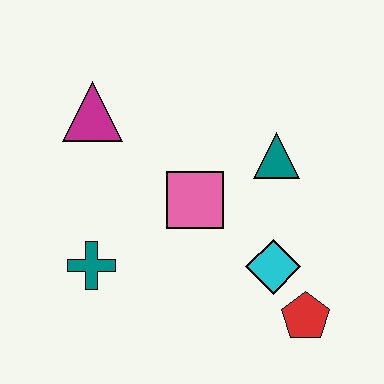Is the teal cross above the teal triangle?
No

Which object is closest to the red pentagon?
The cyan diamond is closest to the red pentagon.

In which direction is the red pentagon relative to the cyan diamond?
The red pentagon is below the cyan diamond.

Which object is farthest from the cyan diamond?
The magenta triangle is farthest from the cyan diamond.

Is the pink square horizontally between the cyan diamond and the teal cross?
Yes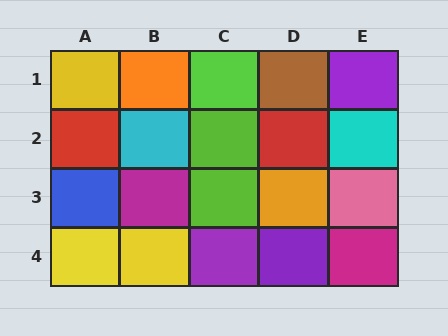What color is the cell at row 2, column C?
Lime.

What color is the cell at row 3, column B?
Magenta.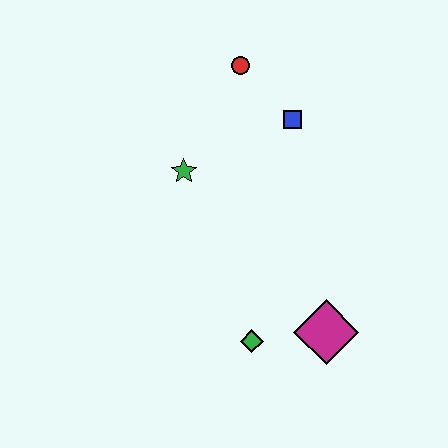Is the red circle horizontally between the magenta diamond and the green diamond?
No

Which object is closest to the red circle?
The blue square is closest to the red circle.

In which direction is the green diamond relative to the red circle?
The green diamond is below the red circle.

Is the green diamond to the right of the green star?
Yes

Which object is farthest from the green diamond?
The red circle is farthest from the green diamond.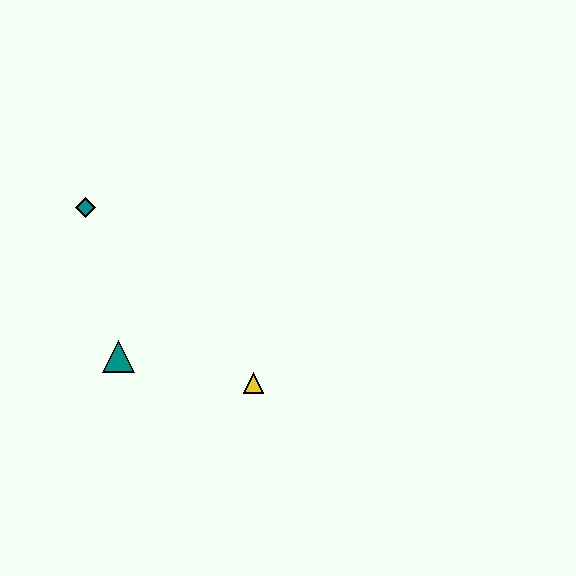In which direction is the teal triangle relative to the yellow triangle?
The teal triangle is to the left of the yellow triangle.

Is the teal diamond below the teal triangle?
No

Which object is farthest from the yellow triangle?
The teal diamond is farthest from the yellow triangle.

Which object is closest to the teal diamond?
The teal triangle is closest to the teal diamond.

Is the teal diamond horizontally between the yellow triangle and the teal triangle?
No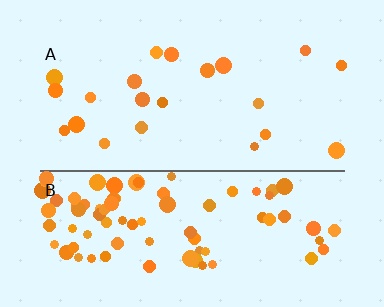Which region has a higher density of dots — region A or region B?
B (the bottom).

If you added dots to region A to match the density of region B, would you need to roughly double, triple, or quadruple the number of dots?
Approximately quadruple.